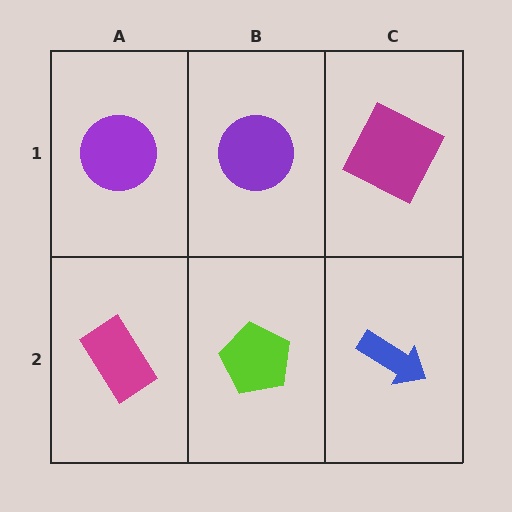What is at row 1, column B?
A purple circle.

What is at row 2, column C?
A blue arrow.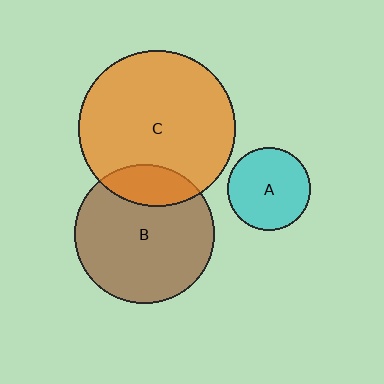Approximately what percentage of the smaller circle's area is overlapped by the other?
Approximately 20%.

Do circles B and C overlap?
Yes.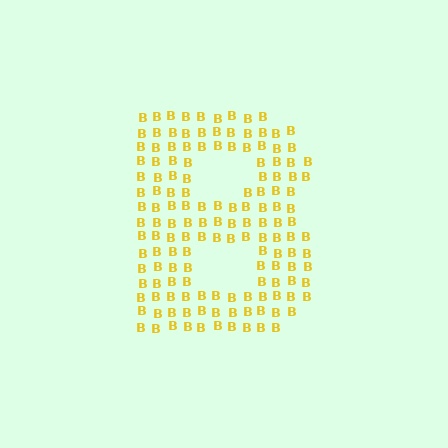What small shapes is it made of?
It is made of small letter B's.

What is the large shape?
The large shape is the letter B.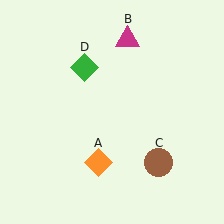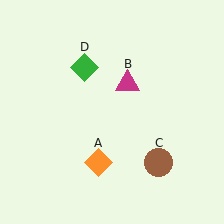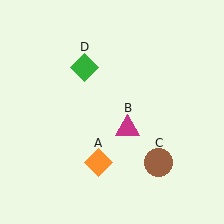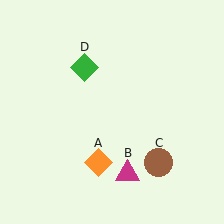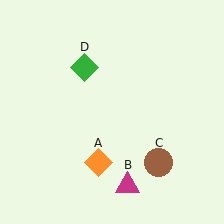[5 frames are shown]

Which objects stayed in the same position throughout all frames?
Orange diamond (object A) and brown circle (object C) and green diamond (object D) remained stationary.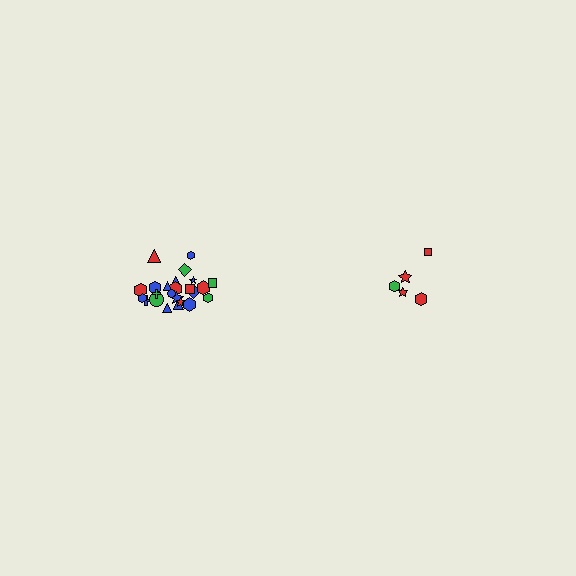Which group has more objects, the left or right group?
The left group.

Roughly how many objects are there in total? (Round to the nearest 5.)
Roughly 30 objects in total.